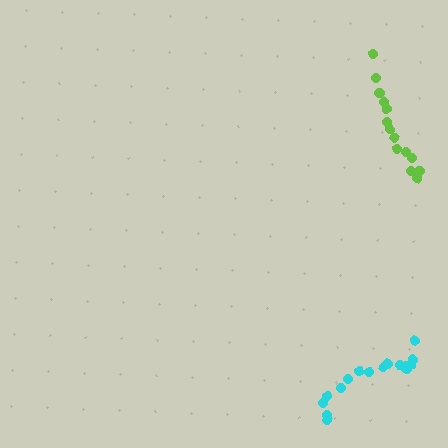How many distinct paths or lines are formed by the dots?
There are 2 distinct paths.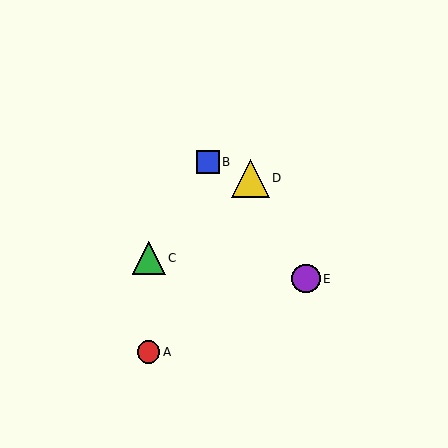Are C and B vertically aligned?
No, C is at x≈149 and B is at x≈208.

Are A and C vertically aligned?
Yes, both are at x≈149.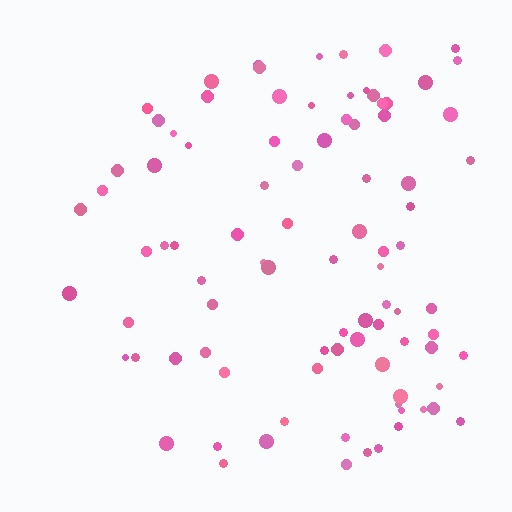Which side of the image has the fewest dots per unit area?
The left.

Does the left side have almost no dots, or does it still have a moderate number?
Still a moderate number, just noticeably fewer than the right.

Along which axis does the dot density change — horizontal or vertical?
Horizontal.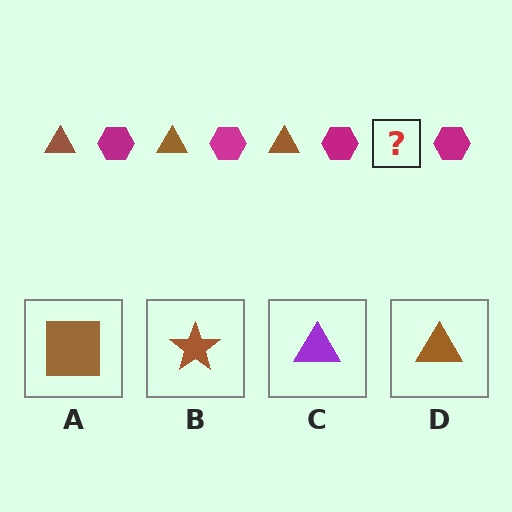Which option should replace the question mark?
Option D.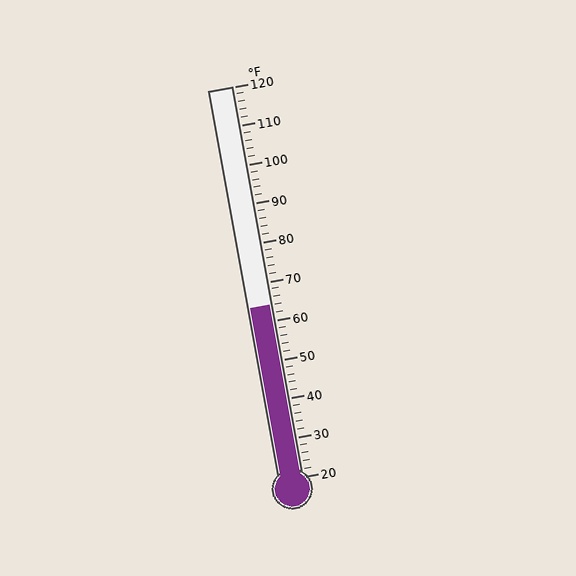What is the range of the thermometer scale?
The thermometer scale ranges from 20°F to 120°F.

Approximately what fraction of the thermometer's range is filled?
The thermometer is filled to approximately 45% of its range.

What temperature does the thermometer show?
The thermometer shows approximately 64°F.